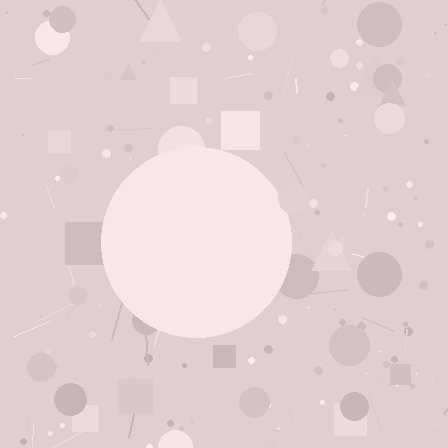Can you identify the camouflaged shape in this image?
The camouflaged shape is a circle.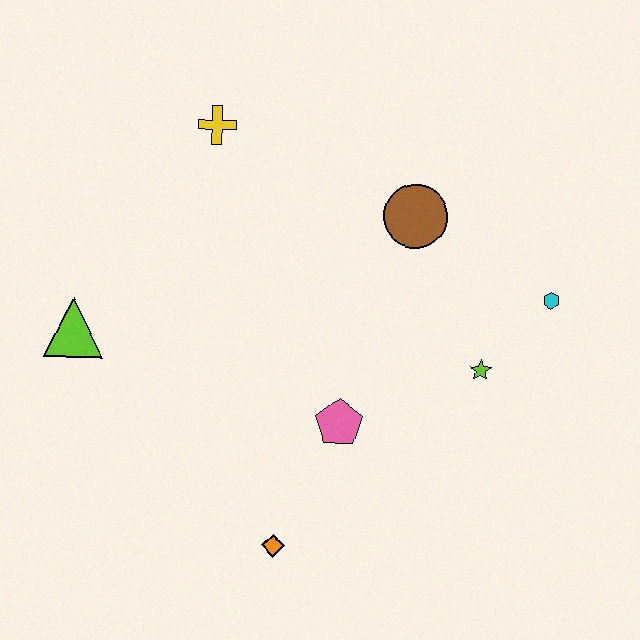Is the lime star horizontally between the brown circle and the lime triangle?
No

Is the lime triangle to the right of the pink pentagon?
No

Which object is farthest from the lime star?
The lime triangle is farthest from the lime star.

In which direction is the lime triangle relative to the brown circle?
The lime triangle is to the left of the brown circle.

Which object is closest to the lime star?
The cyan hexagon is closest to the lime star.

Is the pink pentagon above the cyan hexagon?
No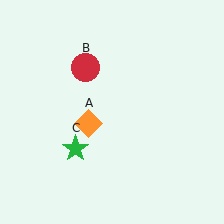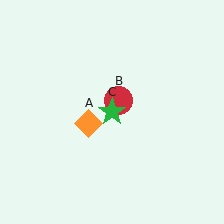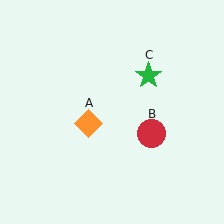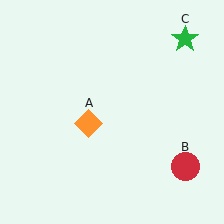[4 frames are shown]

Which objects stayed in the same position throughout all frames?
Orange diamond (object A) remained stationary.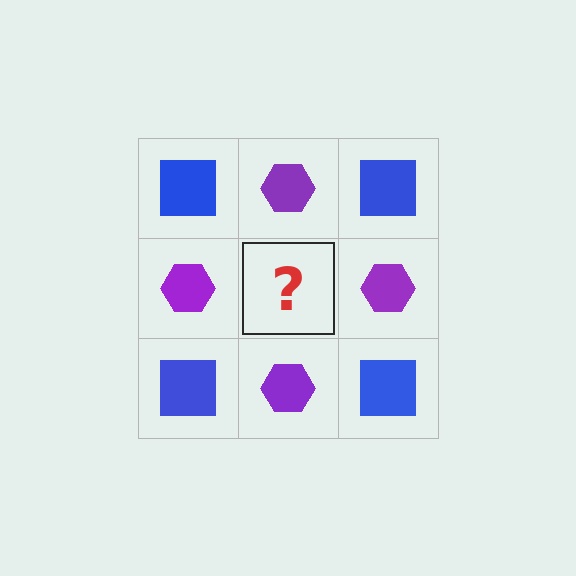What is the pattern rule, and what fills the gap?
The rule is that it alternates blue square and purple hexagon in a checkerboard pattern. The gap should be filled with a blue square.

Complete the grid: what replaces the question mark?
The question mark should be replaced with a blue square.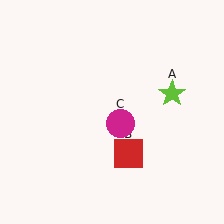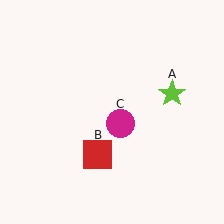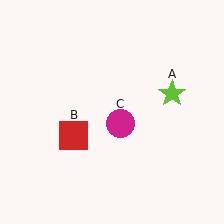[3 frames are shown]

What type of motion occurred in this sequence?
The red square (object B) rotated clockwise around the center of the scene.